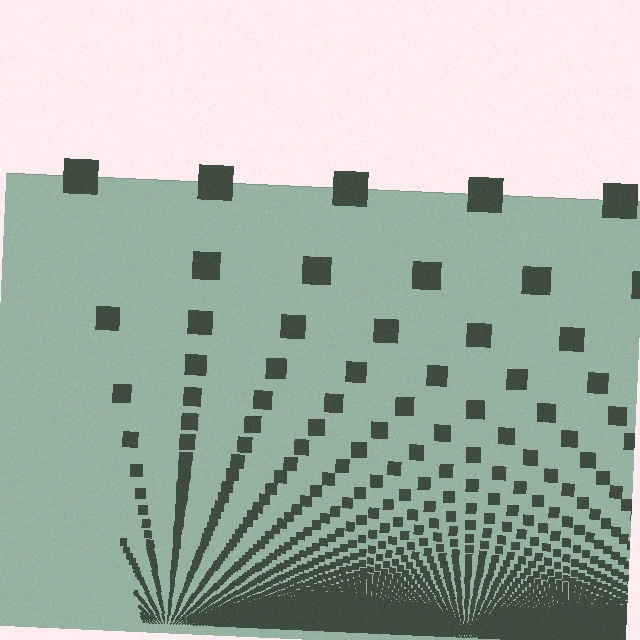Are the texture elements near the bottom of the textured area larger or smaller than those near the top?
Smaller. The gradient is inverted — elements near the bottom are smaller and denser.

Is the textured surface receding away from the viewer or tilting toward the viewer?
The surface appears to tilt toward the viewer. Texture elements get larger and sparser toward the top.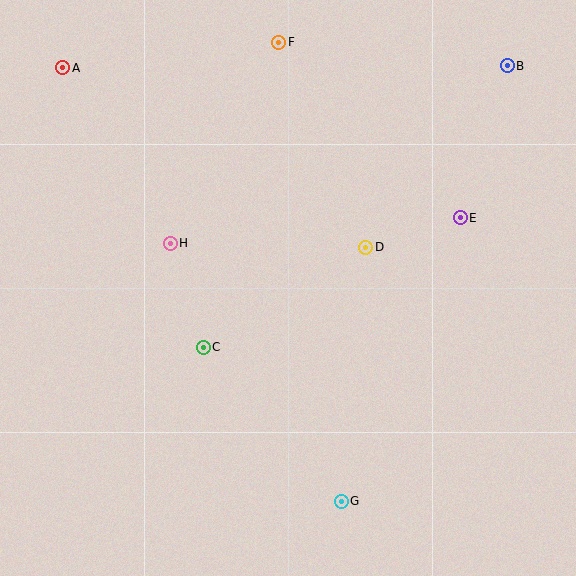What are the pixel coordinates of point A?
Point A is at (63, 68).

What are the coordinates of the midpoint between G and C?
The midpoint between G and C is at (272, 424).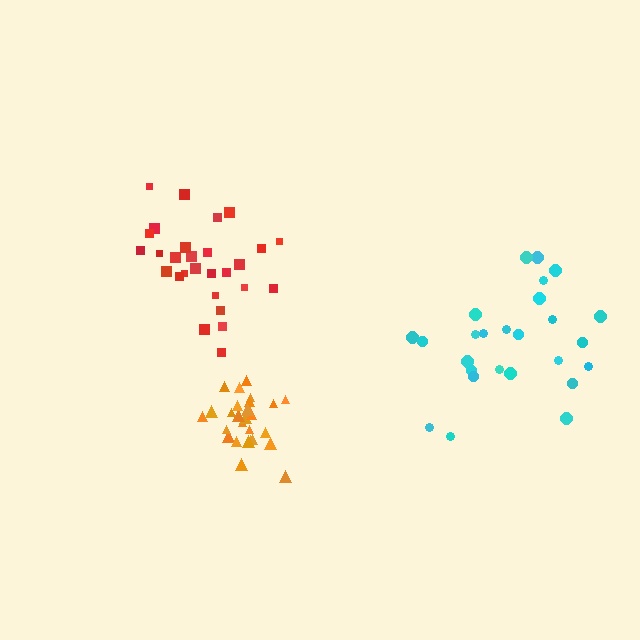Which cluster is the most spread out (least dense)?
Cyan.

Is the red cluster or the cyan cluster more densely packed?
Red.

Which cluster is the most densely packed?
Orange.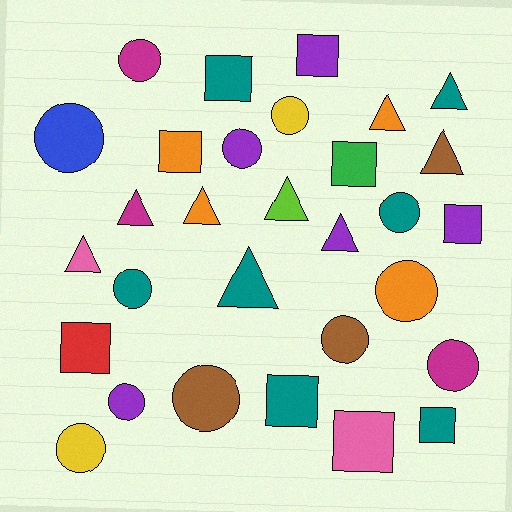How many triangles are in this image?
There are 9 triangles.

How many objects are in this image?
There are 30 objects.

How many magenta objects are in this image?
There are 3 magenta objects.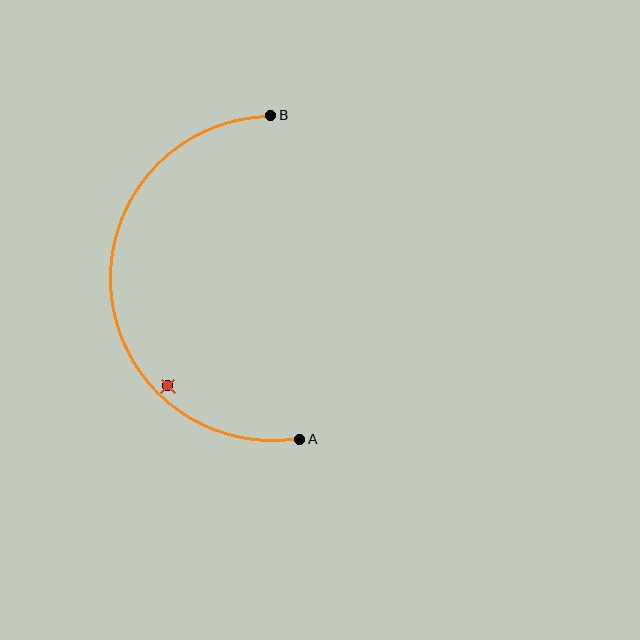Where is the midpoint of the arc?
The arc midpoint is the point on the curve farthest from the straight line joining A and B. It sits to the left of that line.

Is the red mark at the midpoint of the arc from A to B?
No — the red mark does not lie on the arc at all. It sits slightly inside the curve.